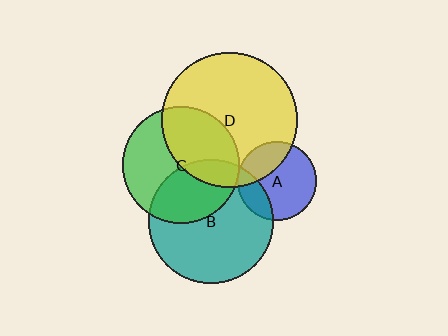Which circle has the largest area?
Circle D (yellow).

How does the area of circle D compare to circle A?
Approximately 2.9 times.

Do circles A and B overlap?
Yes.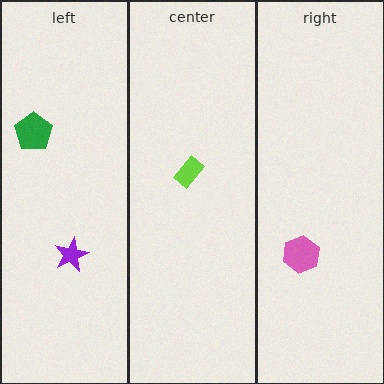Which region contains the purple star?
The left region.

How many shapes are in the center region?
1.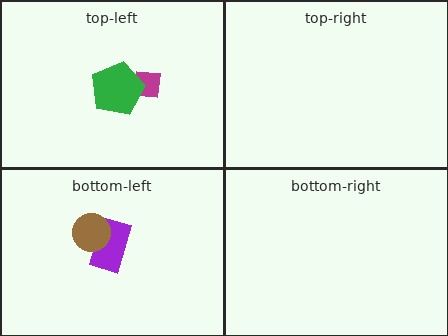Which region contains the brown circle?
The bottom-left region.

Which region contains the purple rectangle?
The bottom-left region.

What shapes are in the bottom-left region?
The purple rectangle, the brown circle.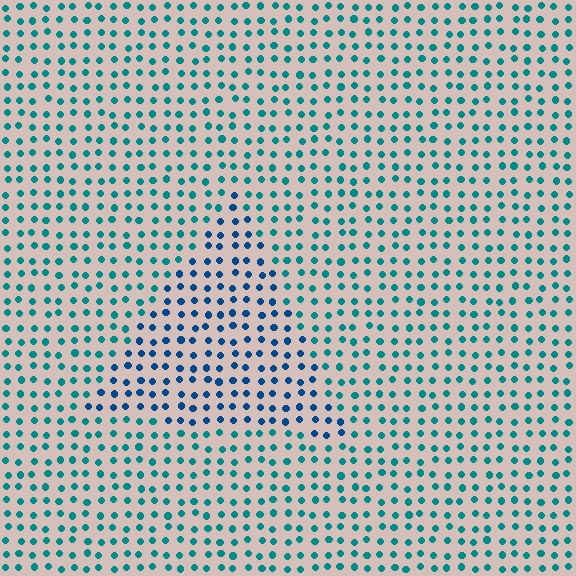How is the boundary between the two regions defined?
The boundary is defined purely by a slight shift in hue (about 31 degrees). Spacing, size, and orientation are identical on both sides.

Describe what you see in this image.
The image is filled with small teal elements in a uniform arrangement. A triangle-shaped region is visible where the elements are tinted to a slightly different hue, forming a subtle color boundary.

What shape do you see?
I see a triangle.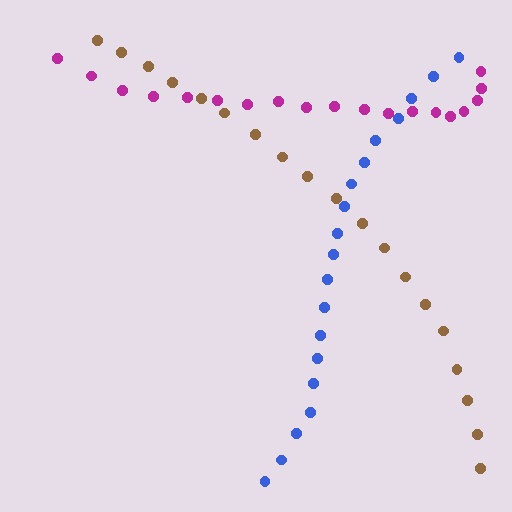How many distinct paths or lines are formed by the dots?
There are 3 distinct paths.